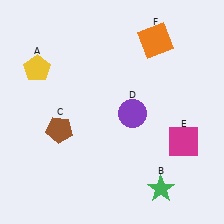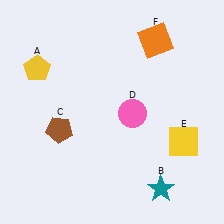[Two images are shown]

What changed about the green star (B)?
In Image 1, B is green. In Image 2, it changed to teal.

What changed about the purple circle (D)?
In Image 1, D is purple. In Image 2, it changed to pink.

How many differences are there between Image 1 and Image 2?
There are 3 differences between the two images.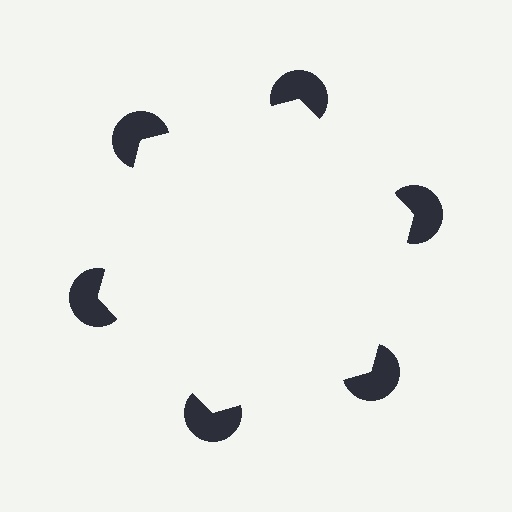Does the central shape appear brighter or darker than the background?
It typically appears slightly brighter than the background, even though no actual brightness change is drawn.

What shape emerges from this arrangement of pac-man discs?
An illusory hexagon — its edges are inferred from the aligned wedge cuts in the pac-man discs, not physically drawn.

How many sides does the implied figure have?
6 sides.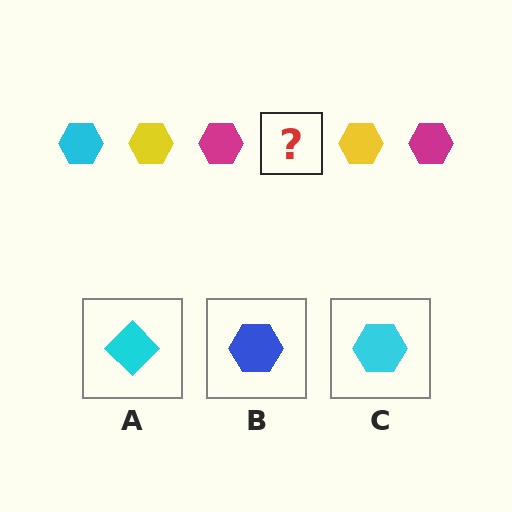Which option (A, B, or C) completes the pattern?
C.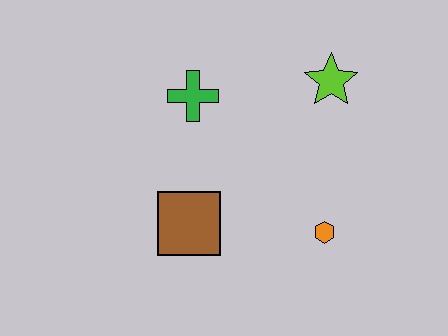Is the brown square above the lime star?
No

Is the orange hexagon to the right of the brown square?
Yes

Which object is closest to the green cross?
The brown square is closest to the green cross.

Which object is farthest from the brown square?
The lime star is farthest from the brown square.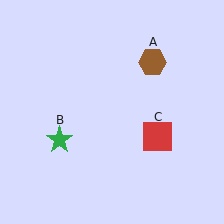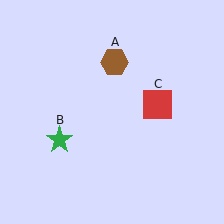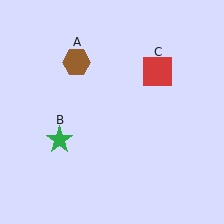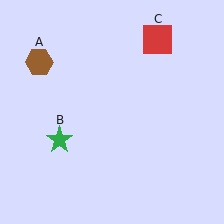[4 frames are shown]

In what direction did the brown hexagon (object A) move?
The brown hexagon (object A) moved left.